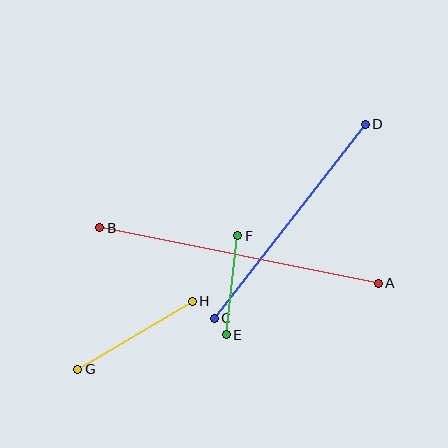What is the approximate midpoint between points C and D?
The midpoint is at approximately (290, 221) pixels.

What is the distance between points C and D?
The distance is approximately 246 pixels.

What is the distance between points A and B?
The distance is approximately 284 pixels.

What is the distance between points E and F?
The distance is approximately 100 pixels.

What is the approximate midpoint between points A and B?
The midpoint is at approximately (239, 256) pixels.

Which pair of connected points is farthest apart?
Points A and B are farthest apart.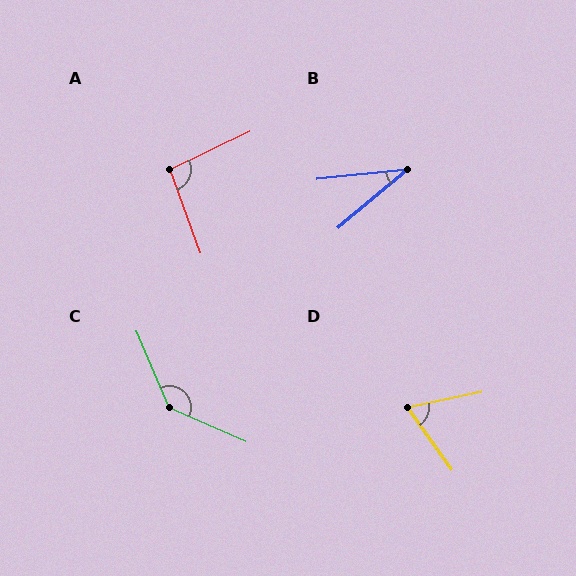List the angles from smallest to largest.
B (34°), D (66°), A (95°), C (137°).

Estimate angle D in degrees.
Approximately 66 degrees.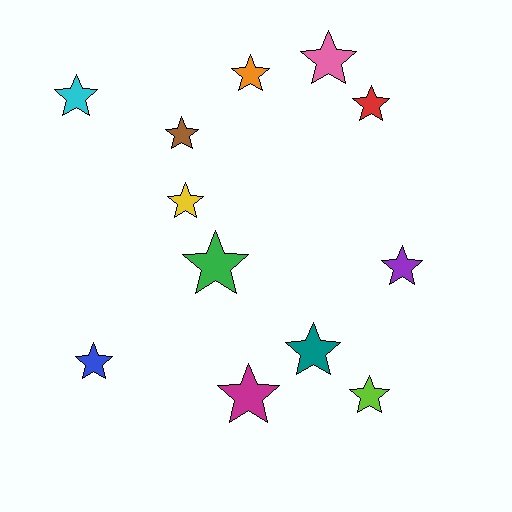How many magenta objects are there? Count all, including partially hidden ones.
There is 1 magenta object.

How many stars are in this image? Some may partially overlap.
There are 12 stars.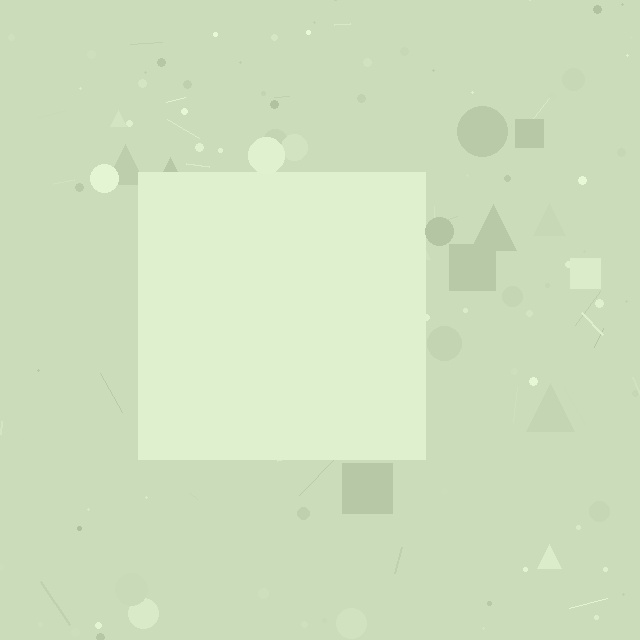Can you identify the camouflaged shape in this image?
The camouflaged shape is a square.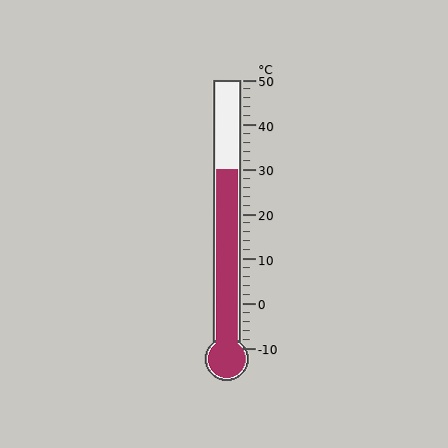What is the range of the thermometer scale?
The thermometer scale ranges from -10°C to 50°C.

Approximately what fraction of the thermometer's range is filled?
The thermometer is filled to approximately 65% of its range.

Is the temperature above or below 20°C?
The temperature is above 20°C.